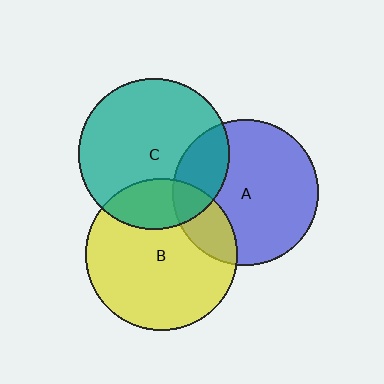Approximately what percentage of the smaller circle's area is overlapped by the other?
Approximately 20%.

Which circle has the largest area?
Circle B (yellow).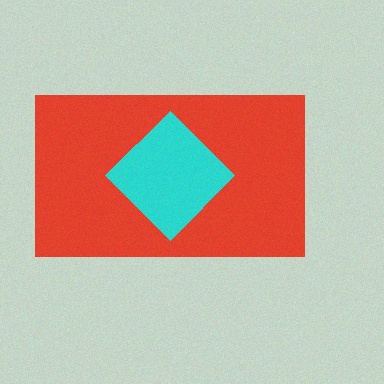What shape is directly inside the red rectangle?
The cyan diamond.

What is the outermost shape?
The red rectangle.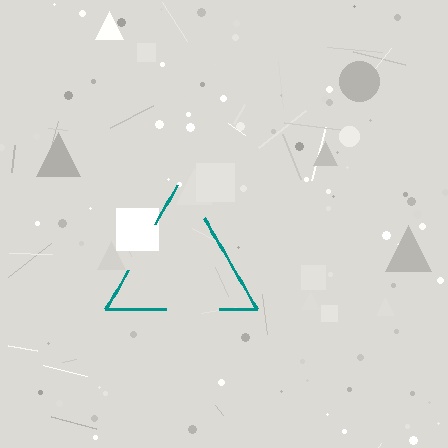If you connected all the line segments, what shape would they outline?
They would outline a triangle.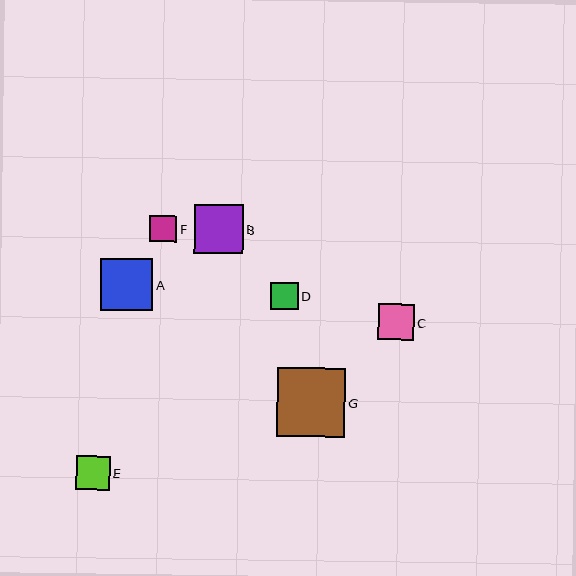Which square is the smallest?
Square F is the smallest with a size of approximately 27 pixels.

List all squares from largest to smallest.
From largest to smallest: G, A, B, C, E, D, F.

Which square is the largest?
Square G is the largest with a size of approximately 69 pixels.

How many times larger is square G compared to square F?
Square G is approximately 2.6 times the size of square F.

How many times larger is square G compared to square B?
Square G is approximately 1.4 times the size of square B.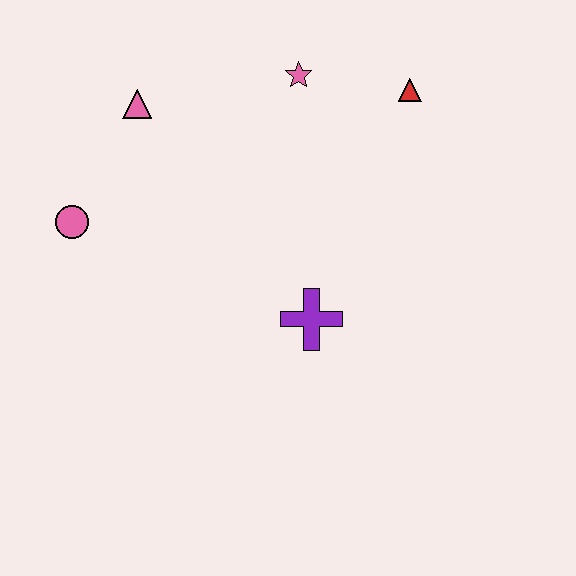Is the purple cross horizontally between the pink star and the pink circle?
No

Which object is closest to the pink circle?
The pink triangle is closest to the pink circle.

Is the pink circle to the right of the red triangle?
No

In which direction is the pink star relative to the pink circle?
The pink star is to the right of the pink circle.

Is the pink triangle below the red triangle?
Yes